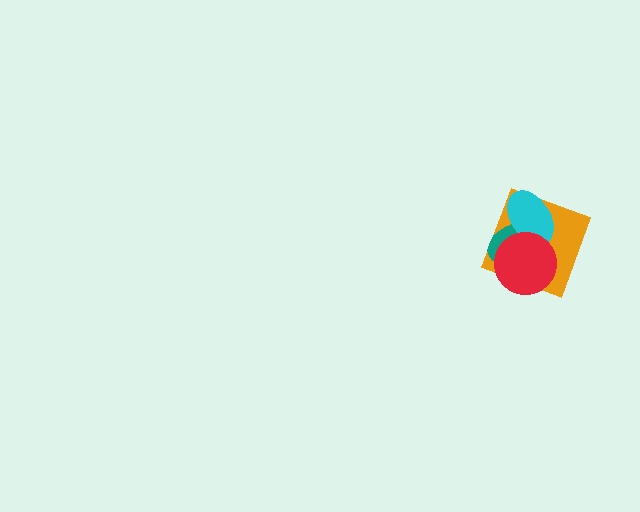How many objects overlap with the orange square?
3 objects overlap with the orange square.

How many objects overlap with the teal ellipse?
3 objects overlap with the teal ellipse.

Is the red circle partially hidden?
No, no other shape covers it.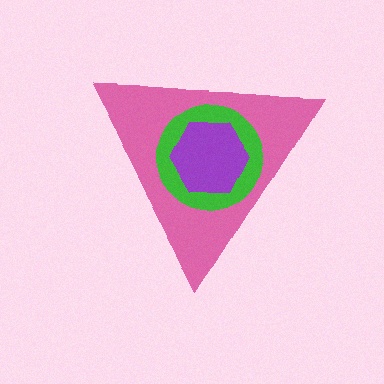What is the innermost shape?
The purple hexagon.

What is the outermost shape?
The pink triangle.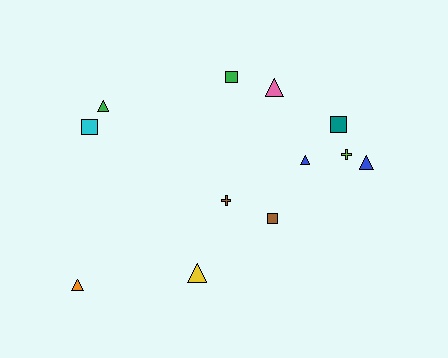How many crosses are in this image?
There are 2 crosses.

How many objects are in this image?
There are 12 objects.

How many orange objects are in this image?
There is 1 orange object.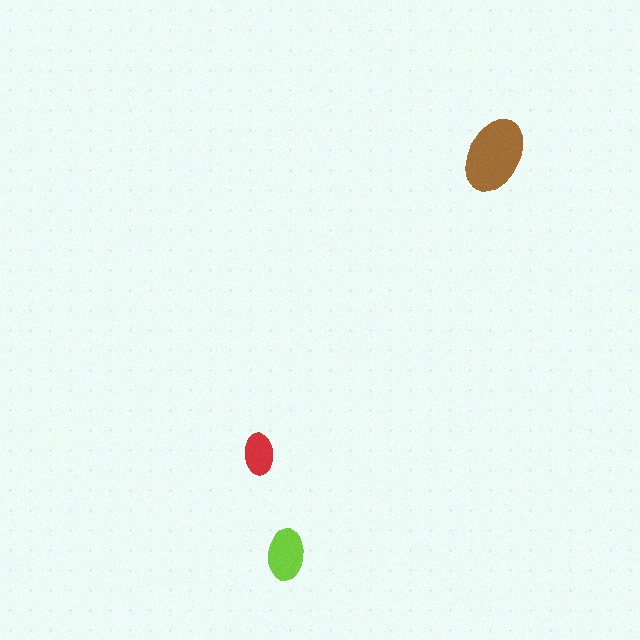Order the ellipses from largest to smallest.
the brown one, the lime one, the red one.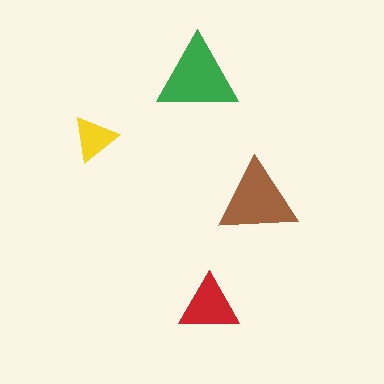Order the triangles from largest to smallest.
the green one, the brown one, the red one, the yellow one.